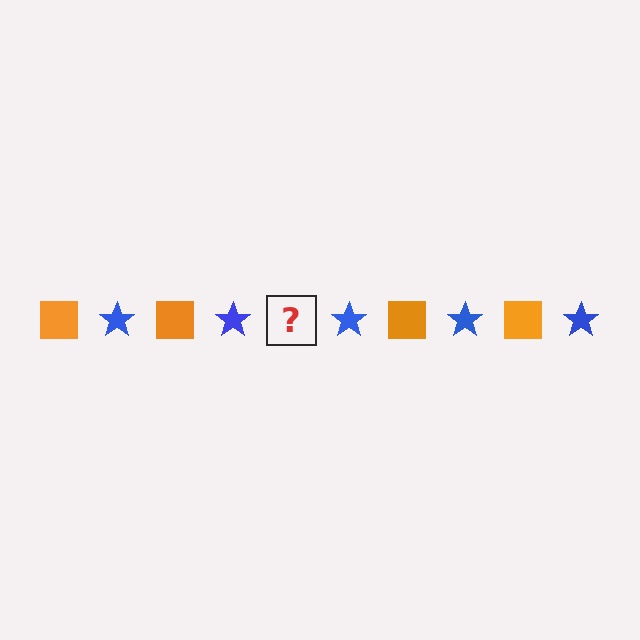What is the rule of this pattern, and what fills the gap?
The rule is that the pattern alternates between orange square and blue star. The gap should be filled with an orange square.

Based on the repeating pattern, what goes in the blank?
The blank should be an orange square.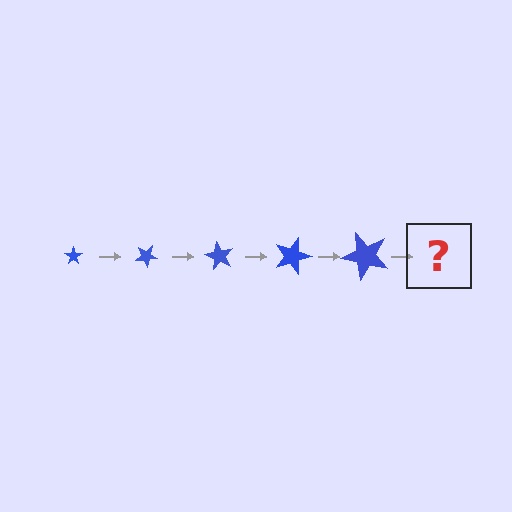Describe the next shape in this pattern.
It should be a star, larger than the previous one and rotated 150 degrees from the start.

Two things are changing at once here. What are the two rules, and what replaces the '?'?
The two rules are that the star grows larger each step and it rotates 30 degrees each step. The '?' should be a star, larger than the previous one and rotated 150 degrees from the start.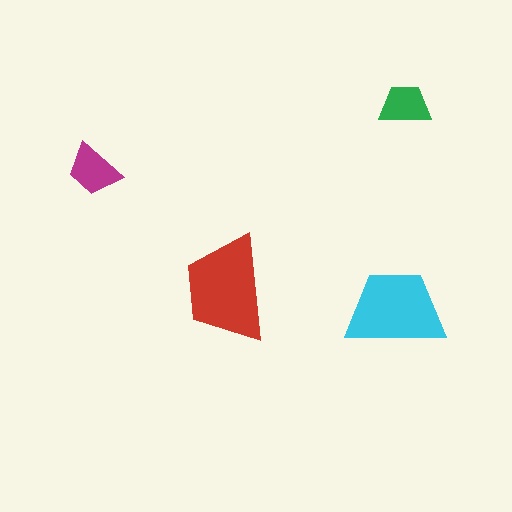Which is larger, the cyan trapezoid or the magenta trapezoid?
The cyan one.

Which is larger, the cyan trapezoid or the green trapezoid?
The cyan one.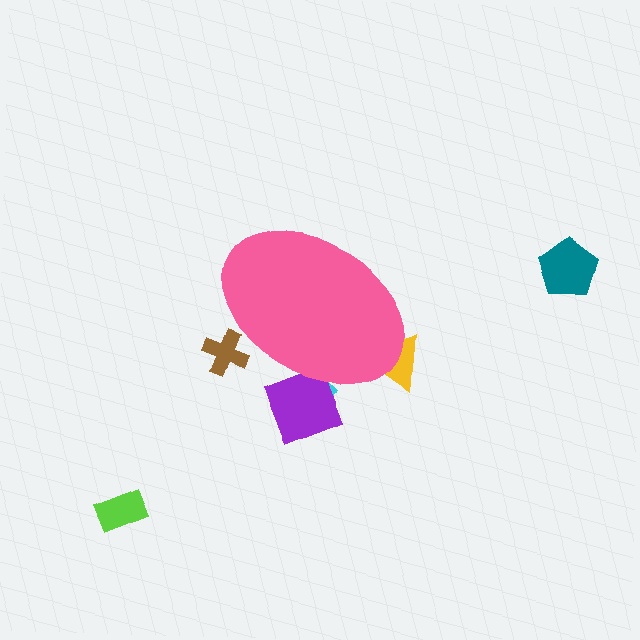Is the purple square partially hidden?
Yes, the purple square is partially hidden behind the pink ellipse.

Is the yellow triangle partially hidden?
Yes, the yellow triangle is partially hidden behind the pink ellipse.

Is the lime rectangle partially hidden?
No, the lime rectangle is fully visible.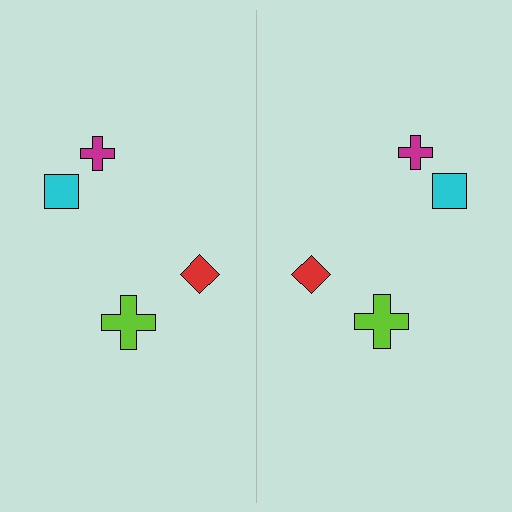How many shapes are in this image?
There are 8 shapes in this image.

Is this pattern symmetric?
Yes, this pattern has bilateral (reflection) symmetry.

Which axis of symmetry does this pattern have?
The pattern has a vertical axis of symmetry running through the center of the image.